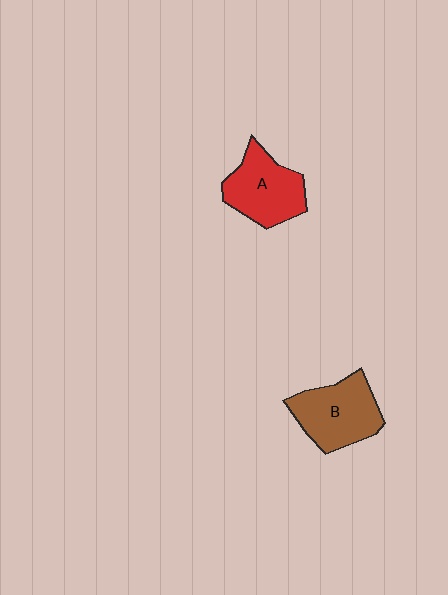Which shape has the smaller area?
Shape A (red).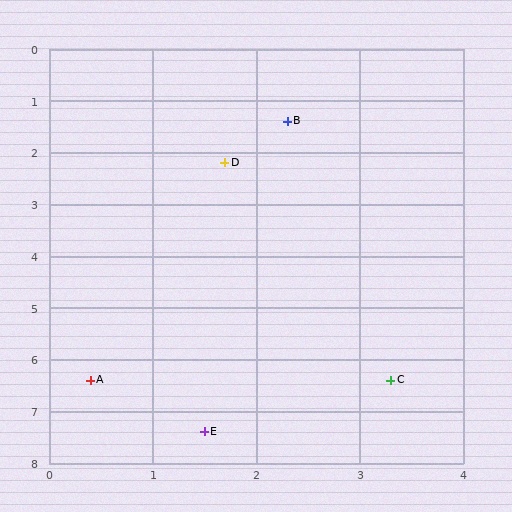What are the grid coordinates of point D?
Point D is at approximately (1.7, 2.2).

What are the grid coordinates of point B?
Point B is at approximately (2.3, 1.4).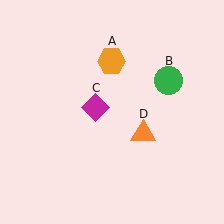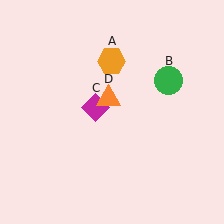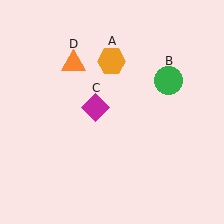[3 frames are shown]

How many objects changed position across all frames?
1 object changed position: orange triangle (object D).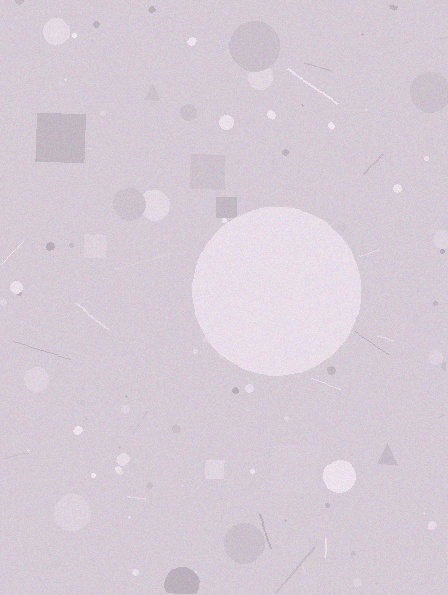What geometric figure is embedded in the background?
A circle is embedded in the background.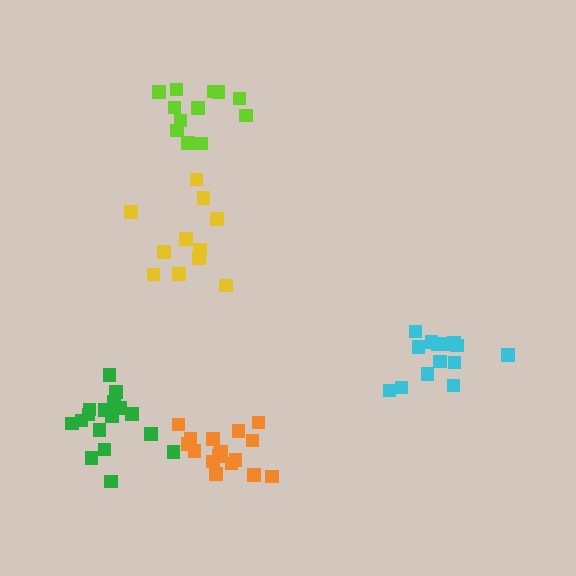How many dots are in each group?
Group 1: 13 dots, Group 2: 14 dots, Group 3: 11 dots, Group 4: 17 dots, Group 5: 17 dots (72 total).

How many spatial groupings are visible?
There are 5 spatial groupings.